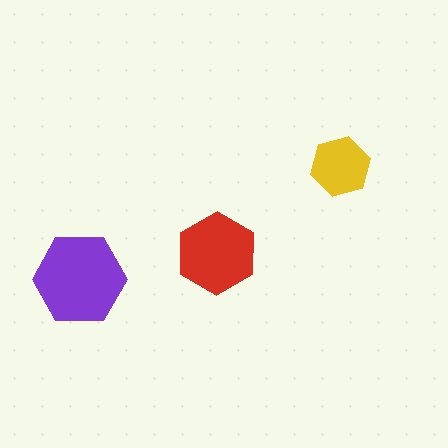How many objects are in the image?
There are 3 objects in the image.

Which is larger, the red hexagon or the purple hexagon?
The purple one.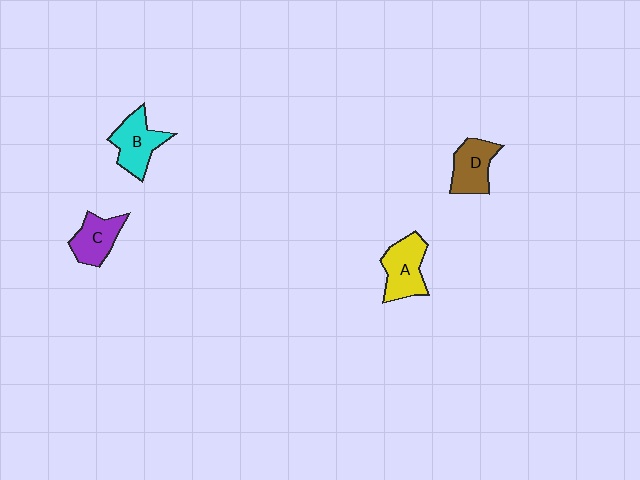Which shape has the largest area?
Shape A (yellow).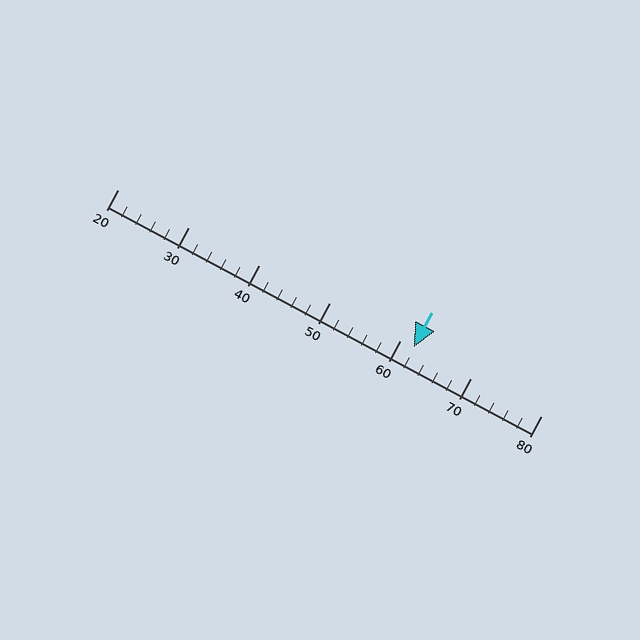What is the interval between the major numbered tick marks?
The major tick marks are spaced 10 units apart.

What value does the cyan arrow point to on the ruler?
The cyan arrow points to approximately 62.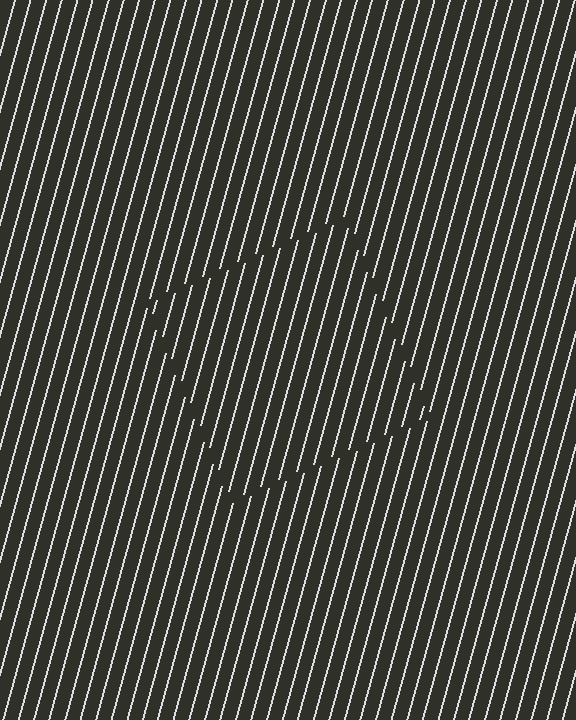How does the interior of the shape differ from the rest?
The interior of the shape contains the same grating, shifted by half a period — the contour is defined by the phase discontinuity where line-ends from the inner and outer gratings abut.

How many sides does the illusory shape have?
4 sides — the line-ends trace a square.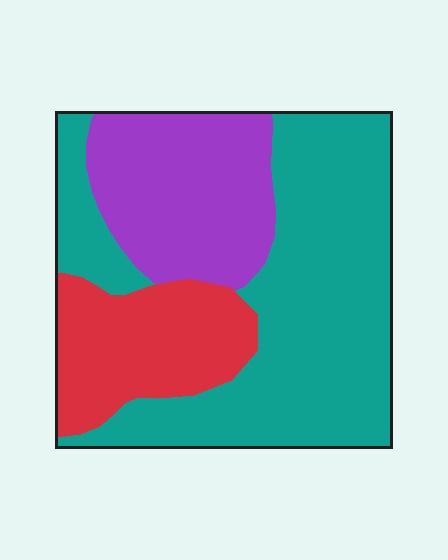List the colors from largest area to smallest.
From largest to smallest: teal, purple, red.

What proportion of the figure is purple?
Purple takes up about one quarter (1/4) of the figure.